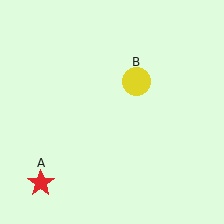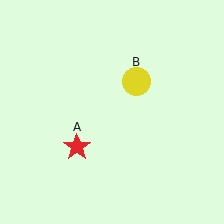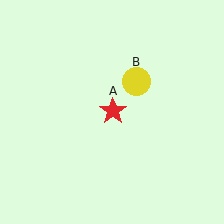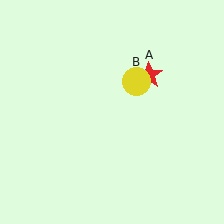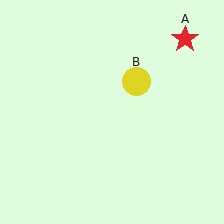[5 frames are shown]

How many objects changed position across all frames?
1 object changed position: red star (object A).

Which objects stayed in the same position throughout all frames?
Yellow circle (object B) remained stationary.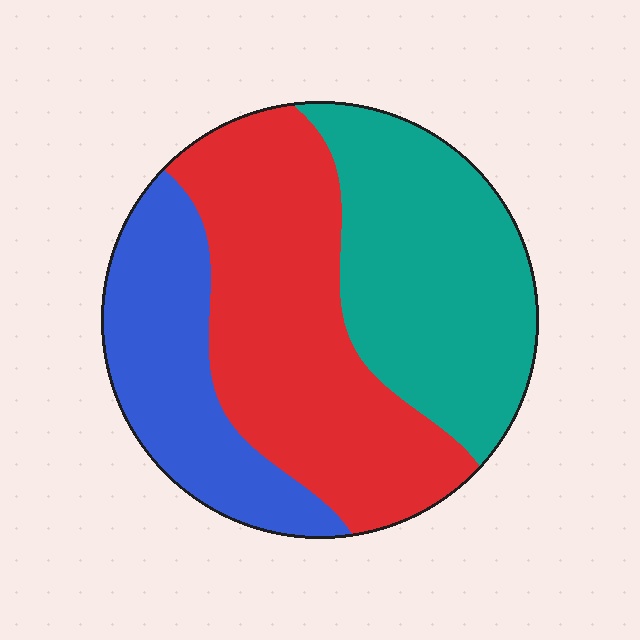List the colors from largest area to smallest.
From largest to smallest: red, teal, blue.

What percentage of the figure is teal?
Teal covers 35% of the figure.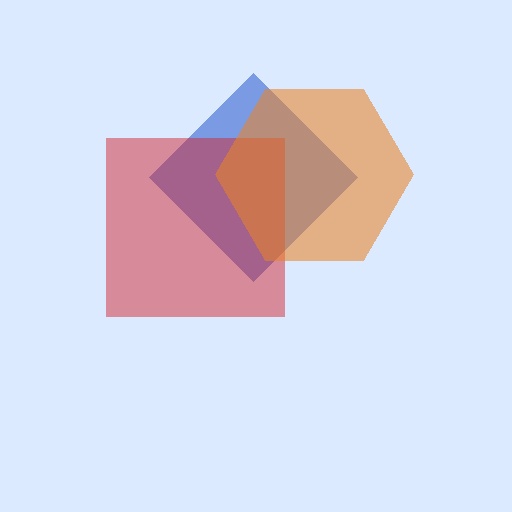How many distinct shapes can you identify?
There are 3 distinct shapes: a blue diamond, a red square, an orange hexagon.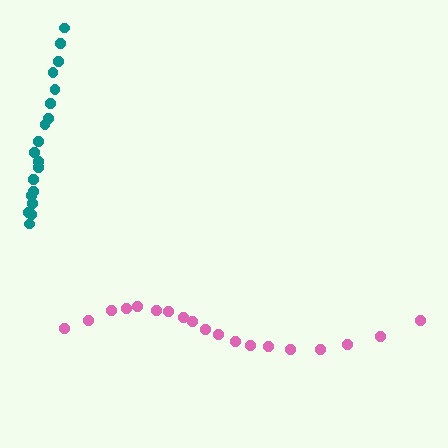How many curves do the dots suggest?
There are 2 distinct paths.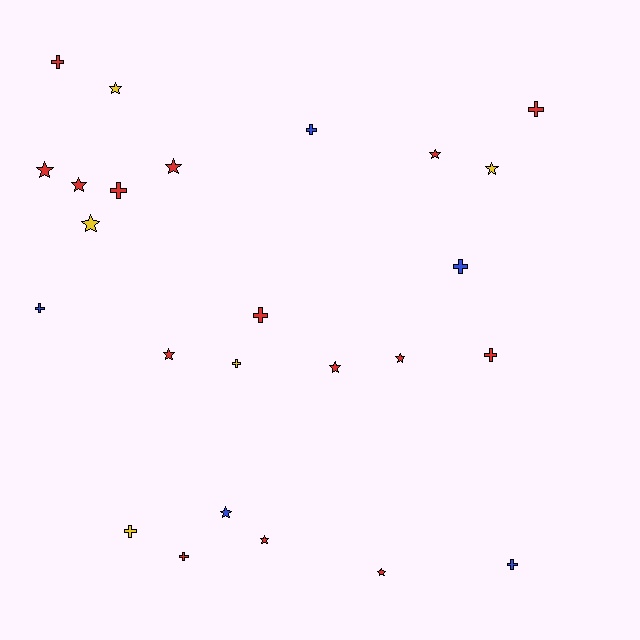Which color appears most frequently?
Red, with 15 objects.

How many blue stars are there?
There is 1 blue star.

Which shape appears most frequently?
Star, with 13 objects.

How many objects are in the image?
There are 25 objects.